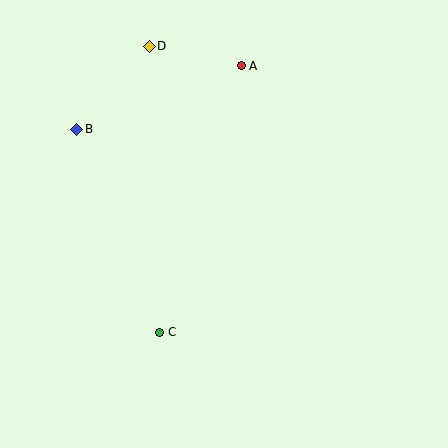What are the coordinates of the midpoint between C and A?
The midpoint between C and A is at (201, 199).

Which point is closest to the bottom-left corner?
Point C is closest to the bottom-left corner.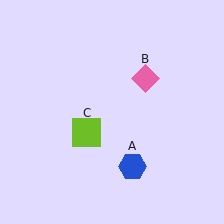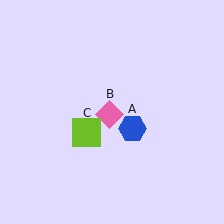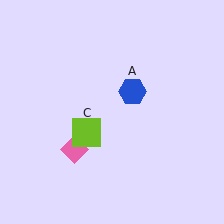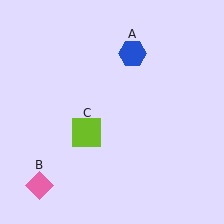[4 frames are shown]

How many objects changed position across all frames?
2 objects changed position: blue hexagon (object A), pink diamond (object B).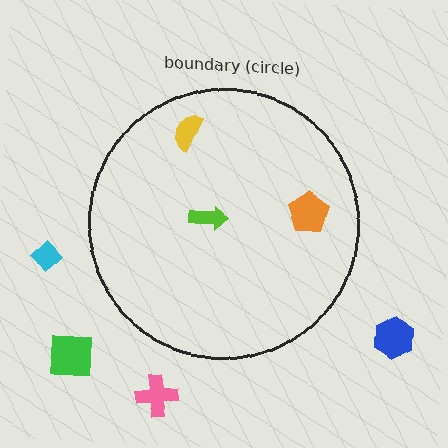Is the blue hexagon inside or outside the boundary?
Outside.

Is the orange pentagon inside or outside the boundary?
Inside.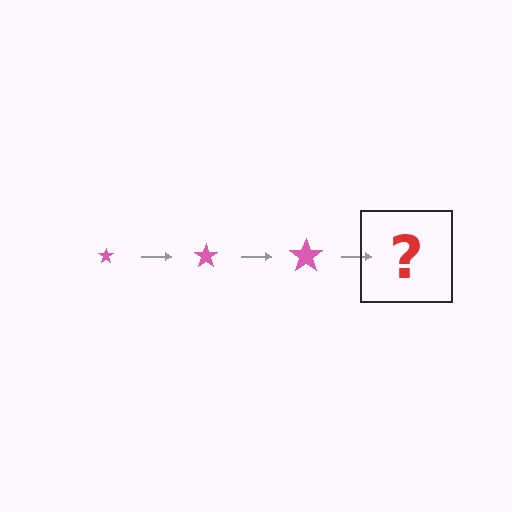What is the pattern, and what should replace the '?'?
The pattern is that the star gets progressively larger each step. The '?' should be a pink star, larger than the previous one.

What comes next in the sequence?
The next element should be a pink star, larger than the previous one.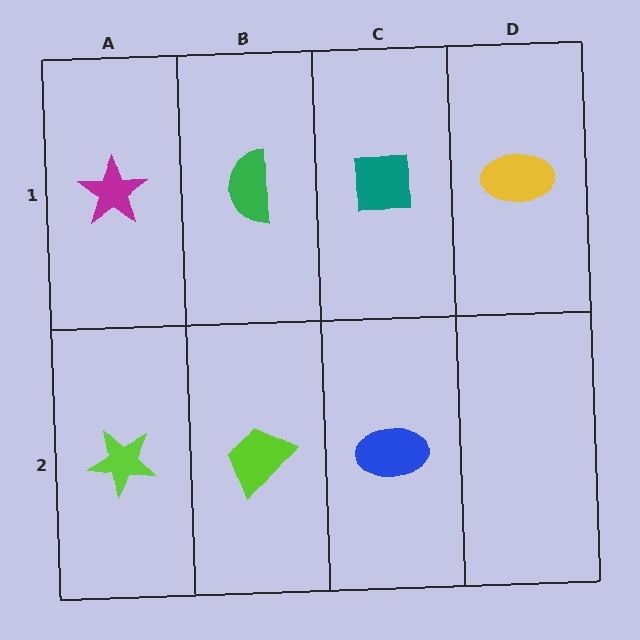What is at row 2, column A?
A lime star.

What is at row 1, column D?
A yellow ellipse.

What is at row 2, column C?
A blue ellipse.